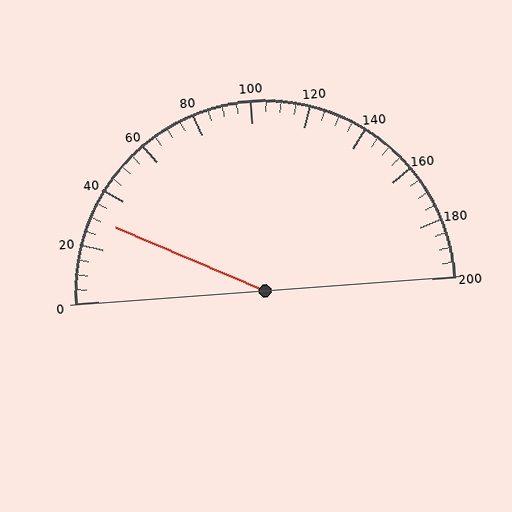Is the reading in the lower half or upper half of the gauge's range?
The reading is in the lower half of the range (0 to 200).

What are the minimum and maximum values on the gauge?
The gauge ranges from 0 to 200.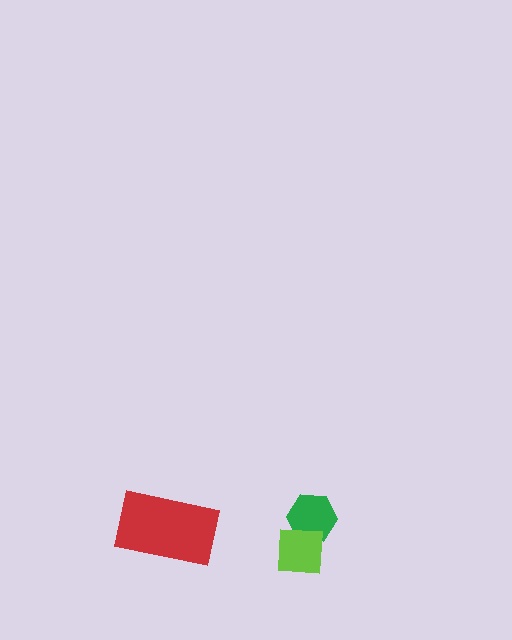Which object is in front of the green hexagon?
The lime square is in front of the green hexagon.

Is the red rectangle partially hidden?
No, no other shape covers it.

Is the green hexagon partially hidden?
Yes, it is partially covered by another shape.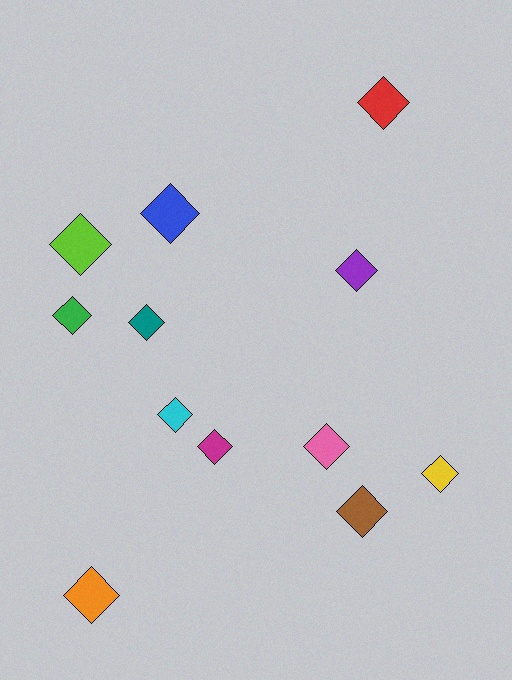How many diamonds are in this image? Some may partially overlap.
There are 12 diamonds.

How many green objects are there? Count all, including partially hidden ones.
There is 1 green object.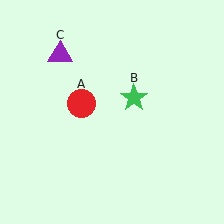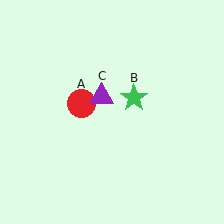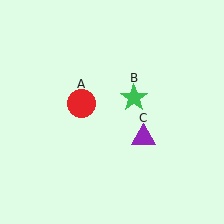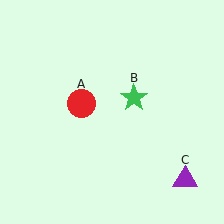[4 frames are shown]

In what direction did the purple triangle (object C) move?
The purple triangle (object C) moved down and to the right.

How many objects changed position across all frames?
1 object changed position: purple triangle (object C).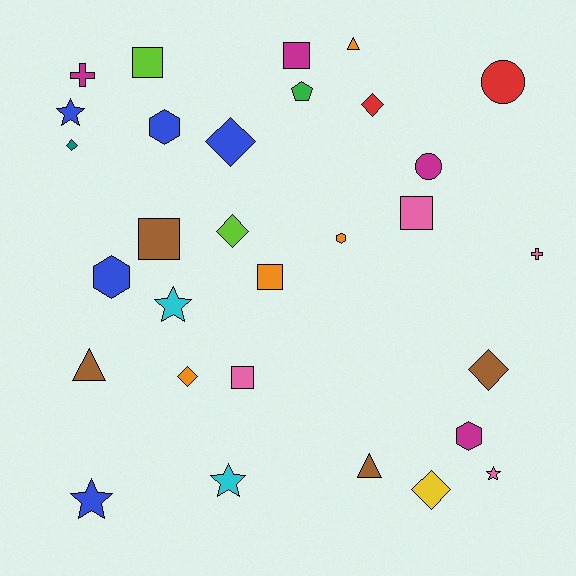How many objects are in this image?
There are 30 objects.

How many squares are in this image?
There are 6 squares.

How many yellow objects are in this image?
There is 1 yellow object.